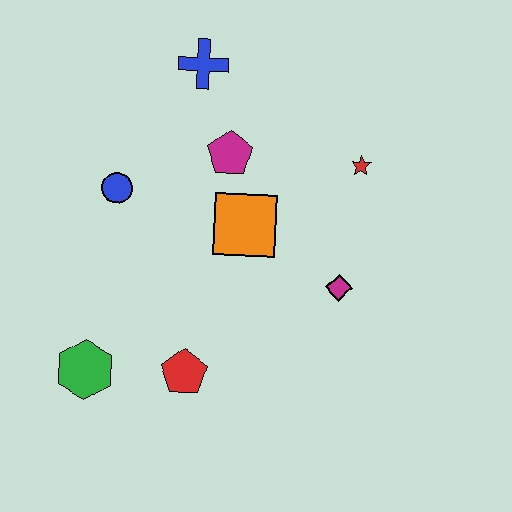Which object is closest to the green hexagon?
The red pentagon is closest to the green hexagon.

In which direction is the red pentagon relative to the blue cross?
The red pentagon is below the blue cross.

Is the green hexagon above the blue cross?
No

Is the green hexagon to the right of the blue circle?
No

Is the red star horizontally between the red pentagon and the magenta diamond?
No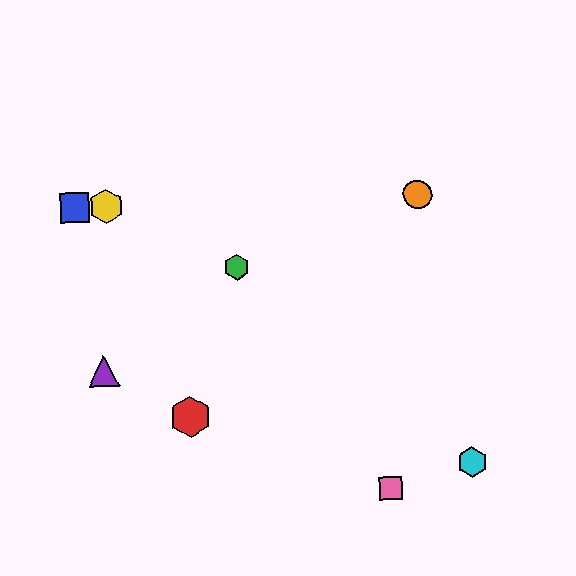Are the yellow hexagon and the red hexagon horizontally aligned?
No, the yellow hexagon is at y≈207 and the red hexagon is at y≈417.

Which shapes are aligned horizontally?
The blue square, the yellow hexagon, the orange circle are aligned horizontally.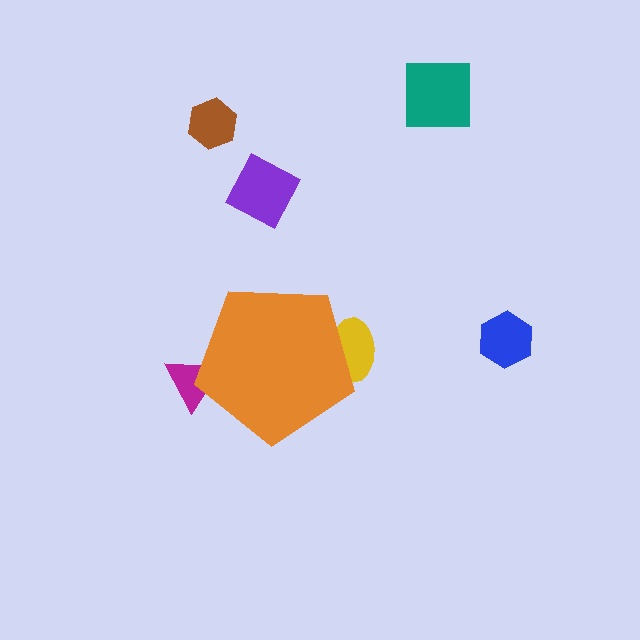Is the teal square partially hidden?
No, the teal square is fully visible.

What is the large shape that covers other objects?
An orange pentagon.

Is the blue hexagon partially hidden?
No, the blue hexagon is fully visible.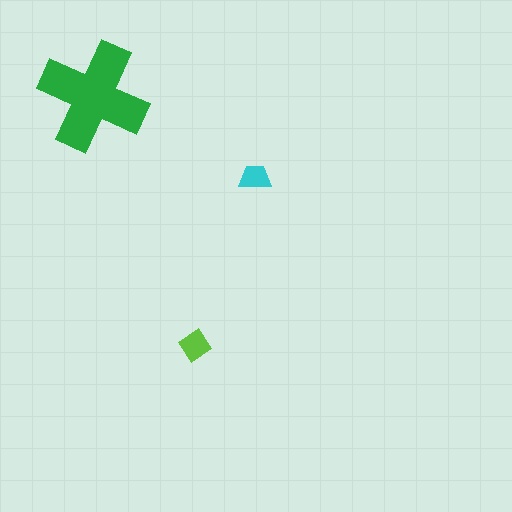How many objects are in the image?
There are 3 objects in the image.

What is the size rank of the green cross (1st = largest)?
1st.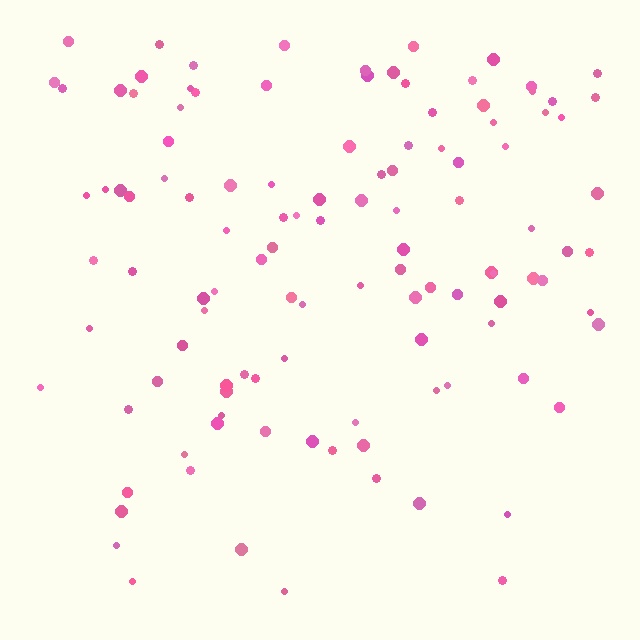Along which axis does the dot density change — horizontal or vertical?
Vertical.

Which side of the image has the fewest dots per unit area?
The bottom.